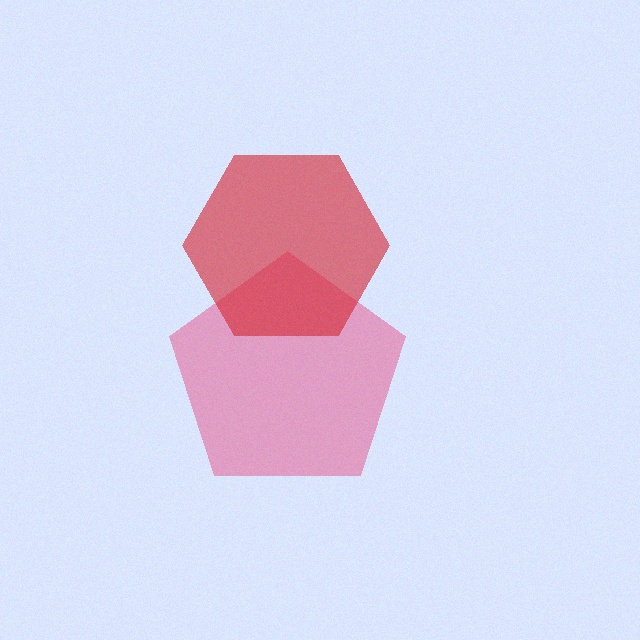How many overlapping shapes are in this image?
There are 2 overlapping shapes in the image.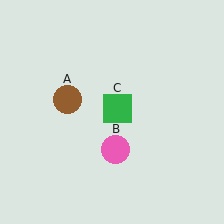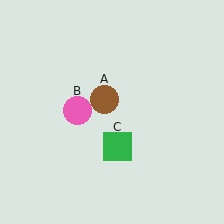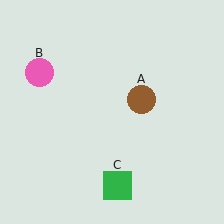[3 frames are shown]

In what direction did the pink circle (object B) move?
The pink circle (object B) moved up and to the left.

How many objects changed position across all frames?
3 objects changed position: brown circle (object A), pink circle (object B), green square (object C).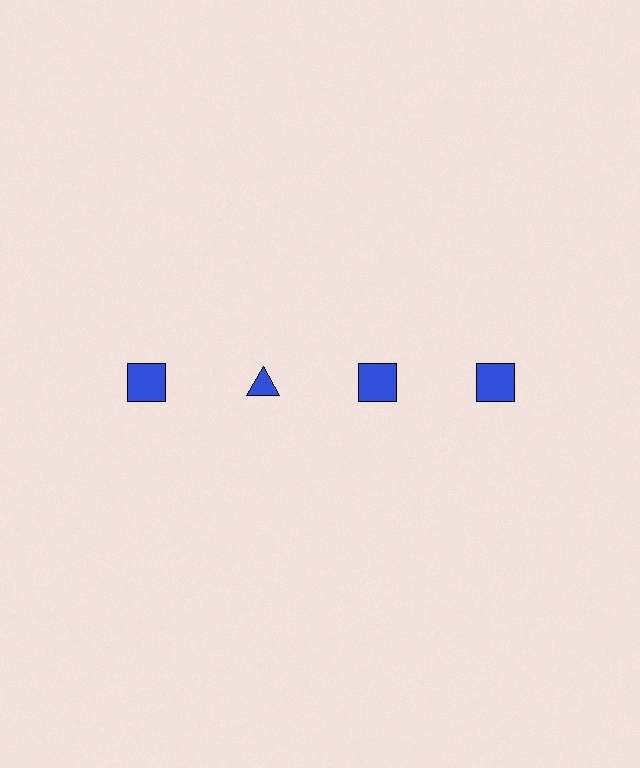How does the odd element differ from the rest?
It has a different shape: triangle instead of square.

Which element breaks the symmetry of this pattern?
The blue triangle in the top row, second from left column breaks the symmetry. All other shapes are blue squares.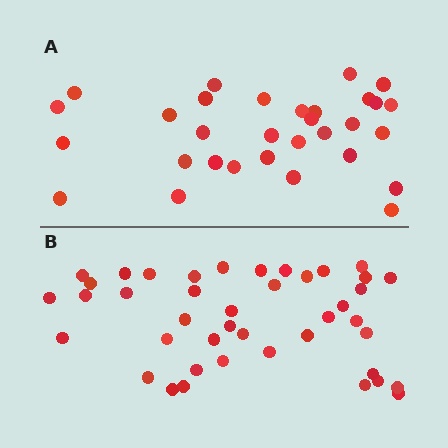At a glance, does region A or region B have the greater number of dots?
Region B (the bottom region) has more dots.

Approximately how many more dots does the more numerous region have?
Region B has roughly 12 or so more dots than region A.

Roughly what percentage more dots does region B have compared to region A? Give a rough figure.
About 35% more.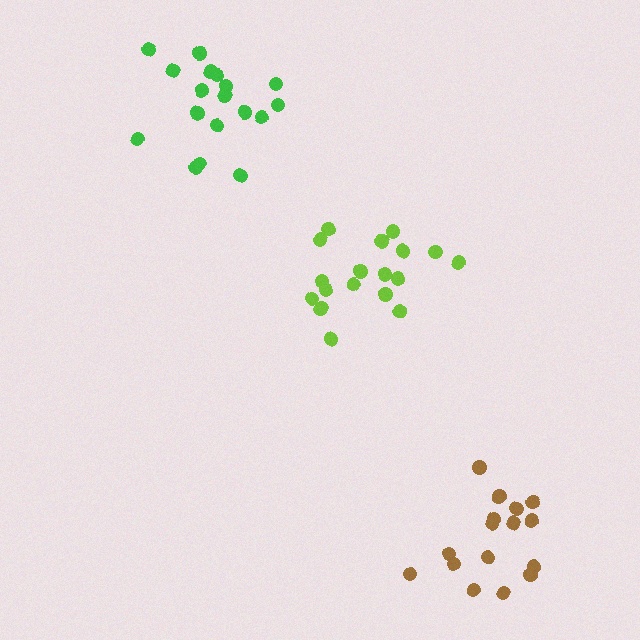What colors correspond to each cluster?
The clusters are colored: green, lime, brown.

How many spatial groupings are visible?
There are 3 spatial groupings.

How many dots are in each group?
Group 1: 18 dots, Group 2: 18 dots, Group 3: 16 dots (52 total).